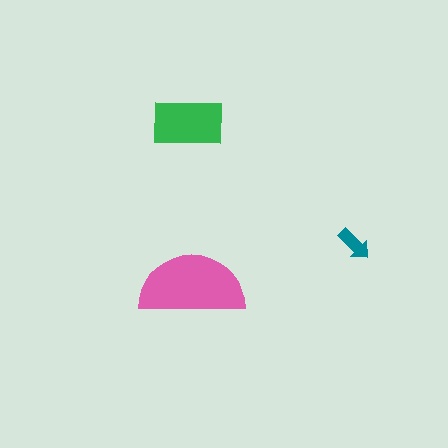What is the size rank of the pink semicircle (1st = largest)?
1st.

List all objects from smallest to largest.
The teal arrow, the green rectangle, the pink semicircle.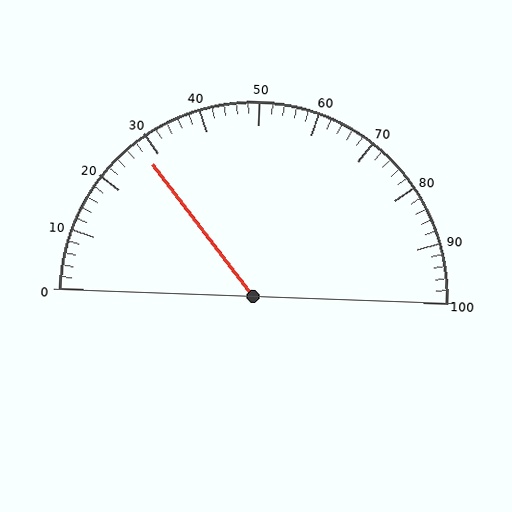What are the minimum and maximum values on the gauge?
The gauge ranges from 0 to 100.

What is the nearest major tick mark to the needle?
The nearest major tick mark is 30.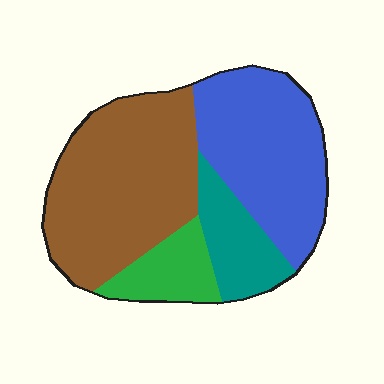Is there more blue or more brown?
Brown.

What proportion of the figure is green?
Green takes up less than a quarter of the figure.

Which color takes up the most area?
Brown, at roughly 40%.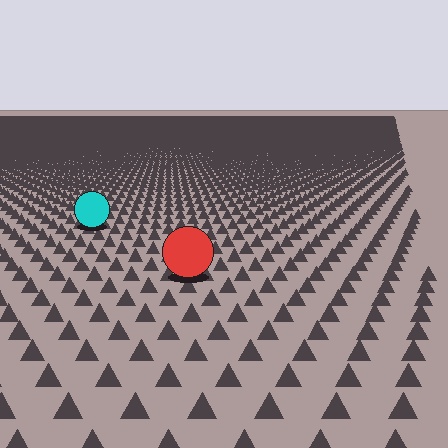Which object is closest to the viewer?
The red circle is closest. The texture marks near it are larger and more spread out.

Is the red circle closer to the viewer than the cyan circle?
Yes. The red circle is closer — you can tell from the texture gradient: the ground texture is coarser near it.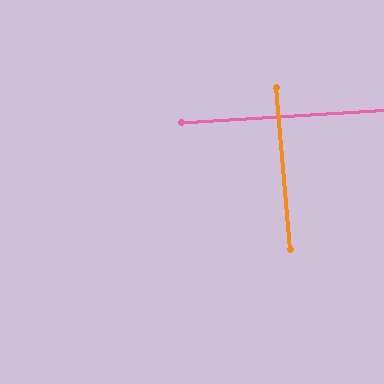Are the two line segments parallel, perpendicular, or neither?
Perpendicular — they meet at approximately 89°.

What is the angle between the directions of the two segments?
Approximately 89 degrees.